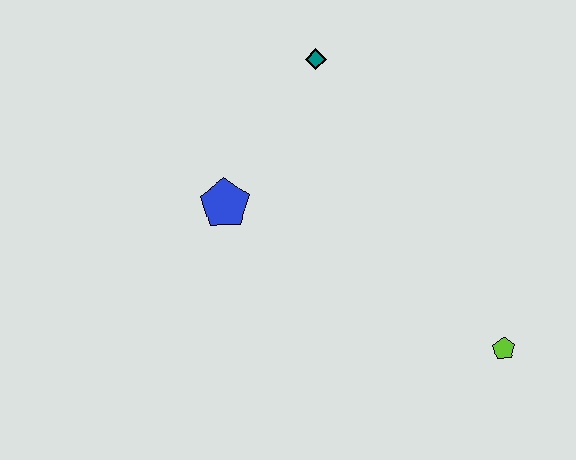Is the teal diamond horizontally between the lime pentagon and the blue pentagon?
Yes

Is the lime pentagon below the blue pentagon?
Yes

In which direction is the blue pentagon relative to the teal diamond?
The blue pentagon is below the teal diamond.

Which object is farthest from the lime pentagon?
The teal diamond is farthest from the lime pentagon.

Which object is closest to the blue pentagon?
The teal diamond is closest to the blue pentagon.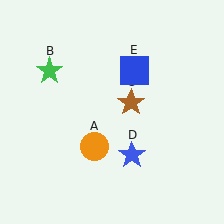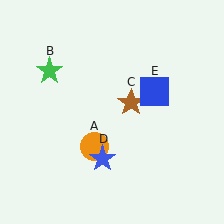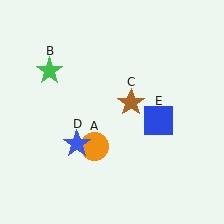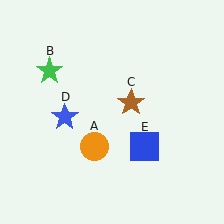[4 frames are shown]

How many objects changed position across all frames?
2 objects changed position: blue star (object D), blue square (object E).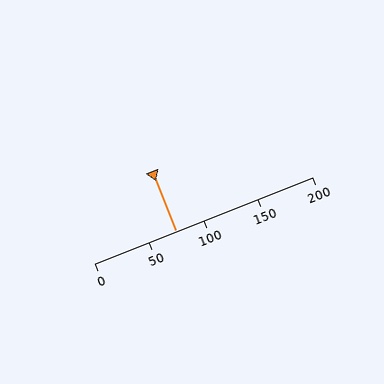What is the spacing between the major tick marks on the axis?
The major ticks are spaced 50 apart.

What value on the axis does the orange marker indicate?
The marker indicates approximately 75.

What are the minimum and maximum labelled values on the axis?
The axis runs from 0 to 200.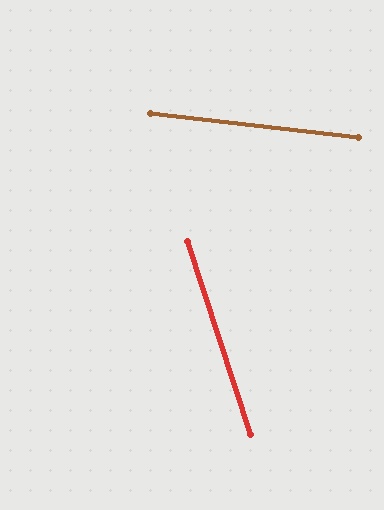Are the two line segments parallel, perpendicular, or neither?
Neither parallel nor perpendicular — they differ by about 65°.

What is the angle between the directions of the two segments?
Approximately 65 degrees.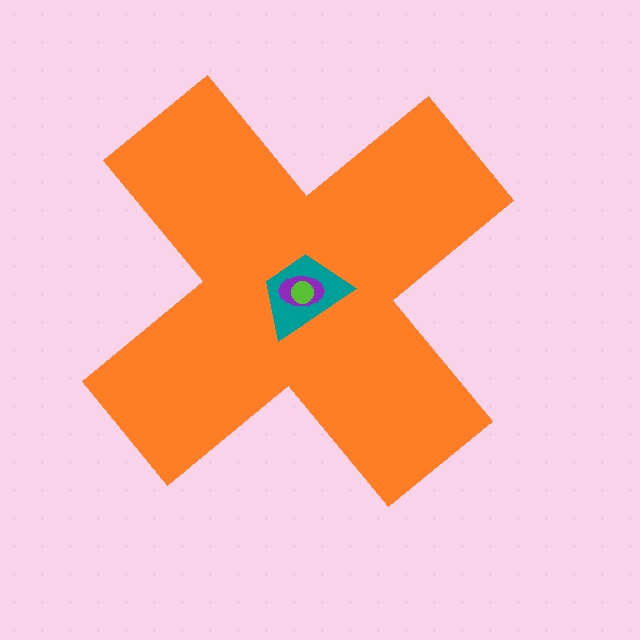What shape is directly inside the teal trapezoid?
The purple ellipse.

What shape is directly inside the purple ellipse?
The lime circle.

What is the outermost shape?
The orange cross.